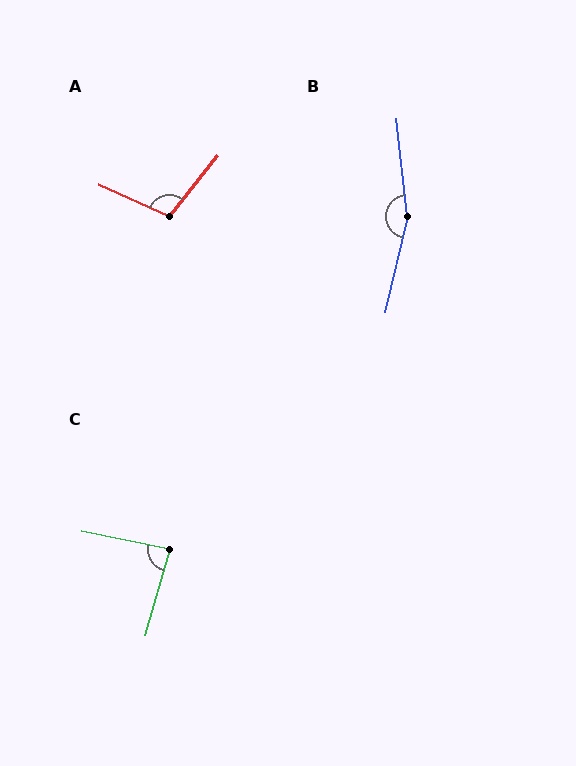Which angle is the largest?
B, at approximately 160 degrees.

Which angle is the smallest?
C, at approximately 86 degrees.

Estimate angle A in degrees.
Approximately 104 degrees.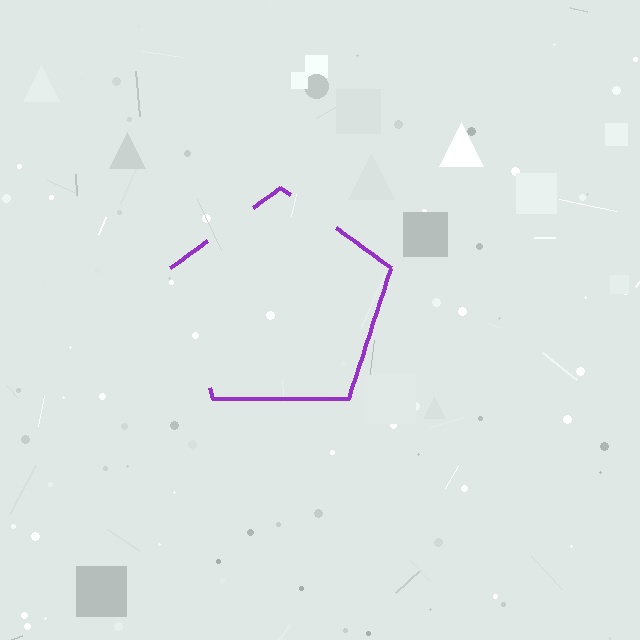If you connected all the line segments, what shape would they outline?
They would outline a pentagon.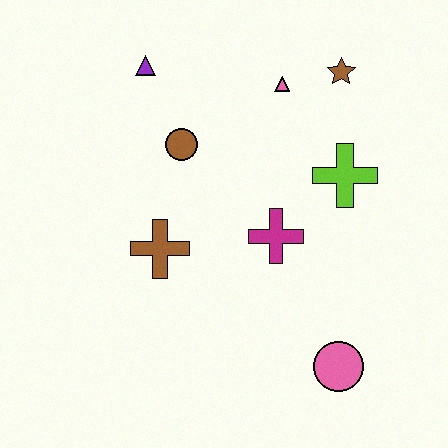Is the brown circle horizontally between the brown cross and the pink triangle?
Yes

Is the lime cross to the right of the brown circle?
Yes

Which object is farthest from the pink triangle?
The pink circle is farthest from the pink triangle.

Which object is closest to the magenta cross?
The lime cross is closest to the magenta cross.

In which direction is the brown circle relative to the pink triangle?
The brown circle is to the left of the pink triangle.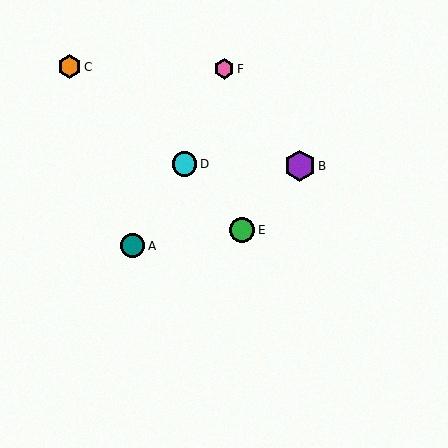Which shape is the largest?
The purple hexagon (labeled B) is the largest.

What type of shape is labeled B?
Shape B is a purple hexagon.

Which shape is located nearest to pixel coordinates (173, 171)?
The cyan circle (labeled D) at (185, 164) is nearest to that location.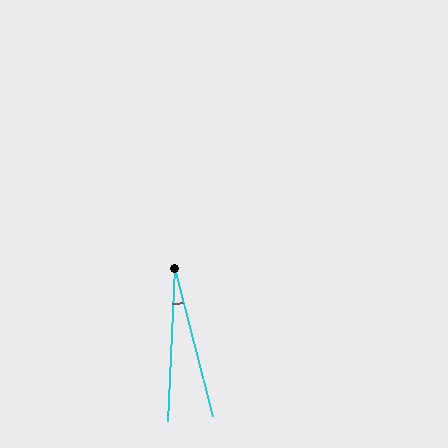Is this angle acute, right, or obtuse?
It is acute.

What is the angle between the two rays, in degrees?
Approximately 17 degrees.